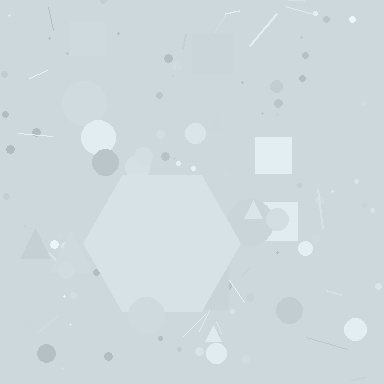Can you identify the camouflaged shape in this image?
The camouflaged shape is a hexagon.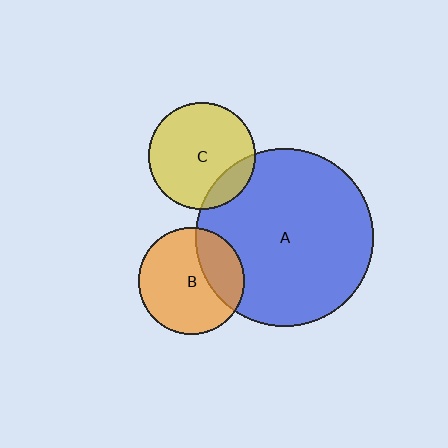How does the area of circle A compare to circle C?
Approximately 2.8 times.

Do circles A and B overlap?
Yes.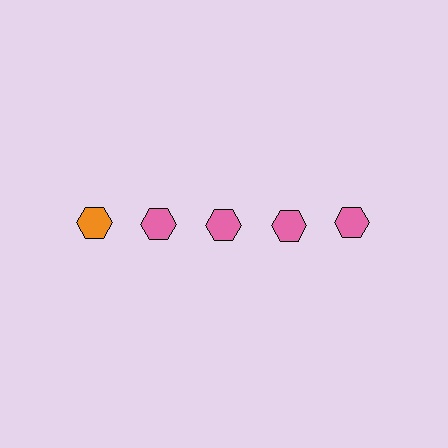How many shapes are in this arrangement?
There are 5 shapes arranged in a grid pattern.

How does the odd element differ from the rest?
It has a different color: orange instead of pink.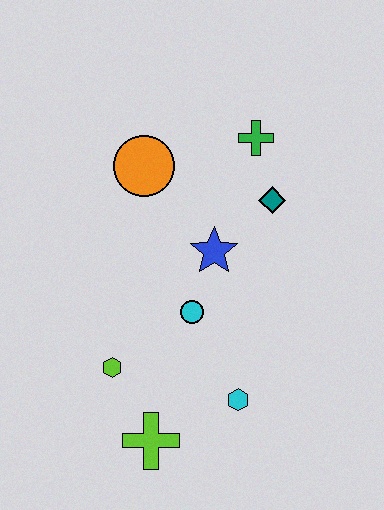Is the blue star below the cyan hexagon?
No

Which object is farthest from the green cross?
The lime cross is farthest from the green cross.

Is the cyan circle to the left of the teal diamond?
Yes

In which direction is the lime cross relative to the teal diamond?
The lime cross is below the teal diamond.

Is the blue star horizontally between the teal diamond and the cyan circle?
Yes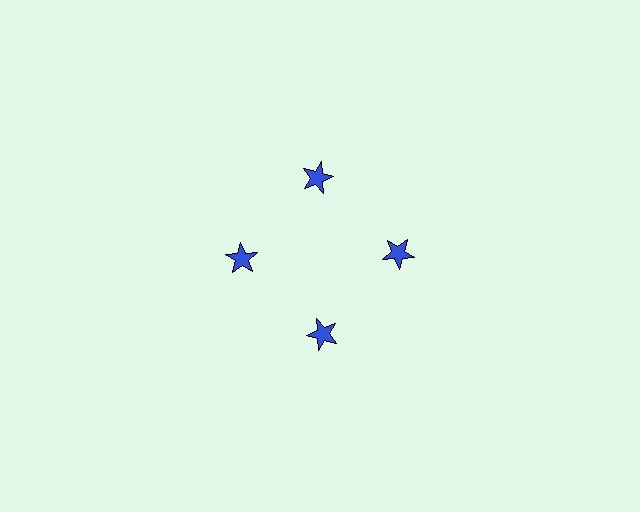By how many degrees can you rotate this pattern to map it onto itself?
The pattern maps onto itself every 90 degrees of rotation.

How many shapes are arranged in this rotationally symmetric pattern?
There are 4 shapes, arranged in 4 groups of 1.